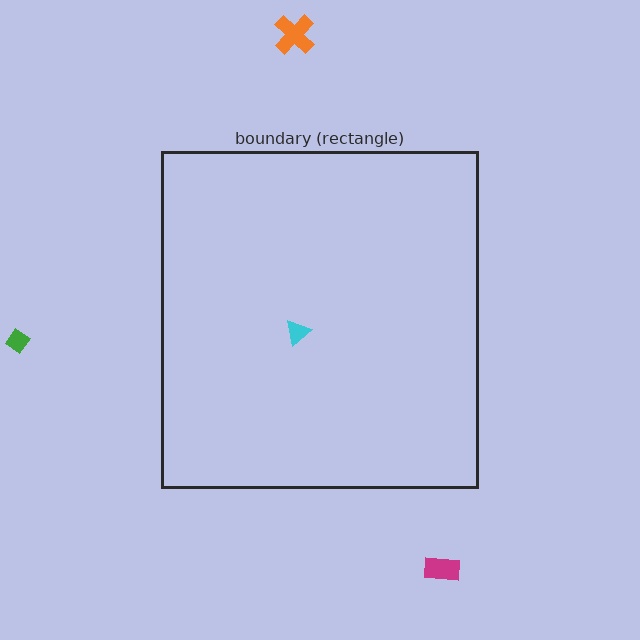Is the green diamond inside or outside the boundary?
Outside.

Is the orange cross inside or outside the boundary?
Outside.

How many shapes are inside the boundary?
1 inside, 3 outside.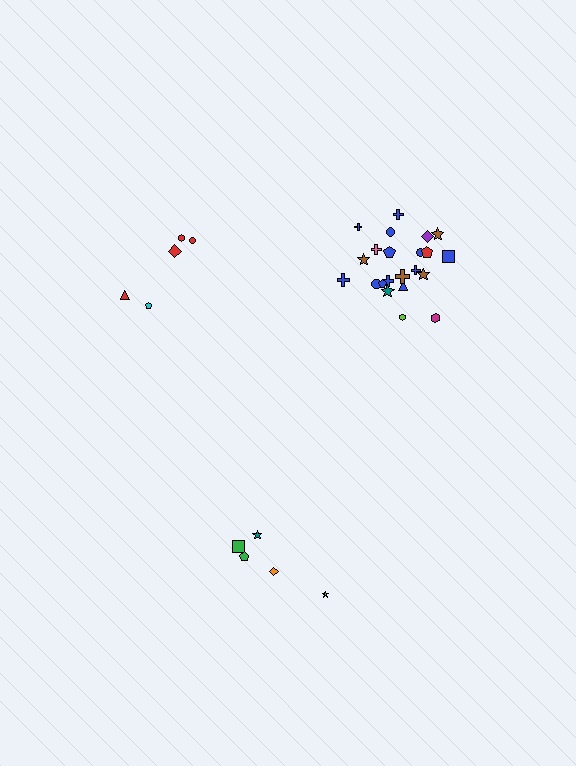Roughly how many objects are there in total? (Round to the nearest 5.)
Roughly 30 objects in total.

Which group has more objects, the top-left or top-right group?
The top-right group.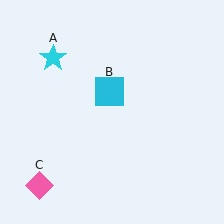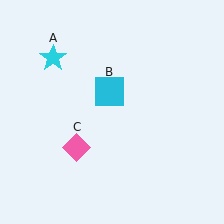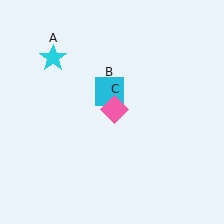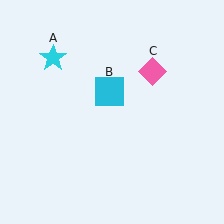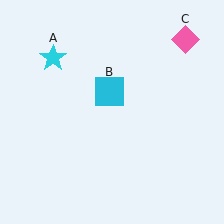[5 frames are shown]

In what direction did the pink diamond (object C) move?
The pink diamond (object C) moved up and to the right.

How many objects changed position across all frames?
1 object changed position: pink diamond (object C).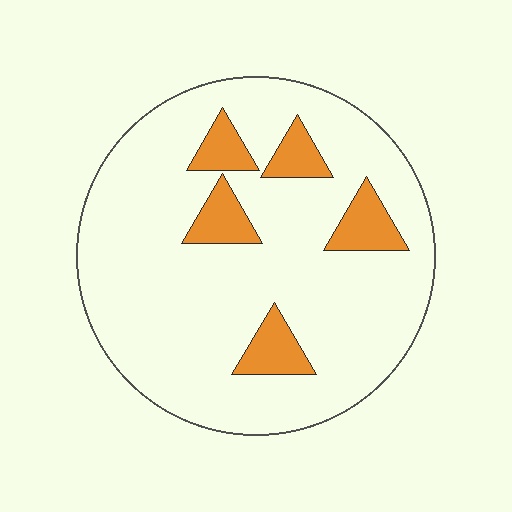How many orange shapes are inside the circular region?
5.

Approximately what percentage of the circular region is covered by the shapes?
Approximately 15%.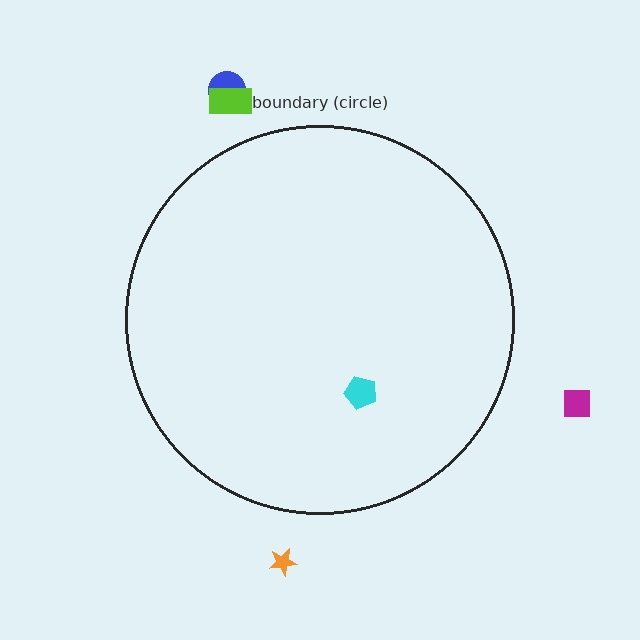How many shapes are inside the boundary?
1 inside, 4 outside.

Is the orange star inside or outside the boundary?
Outside.